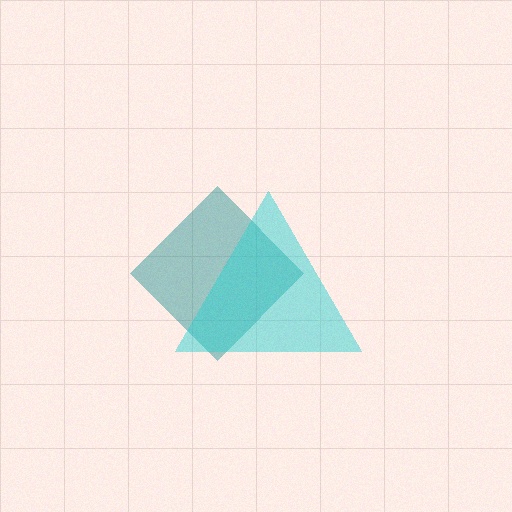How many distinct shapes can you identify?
There are 2 distinct shapes: a teal diamond, a cyan triangle.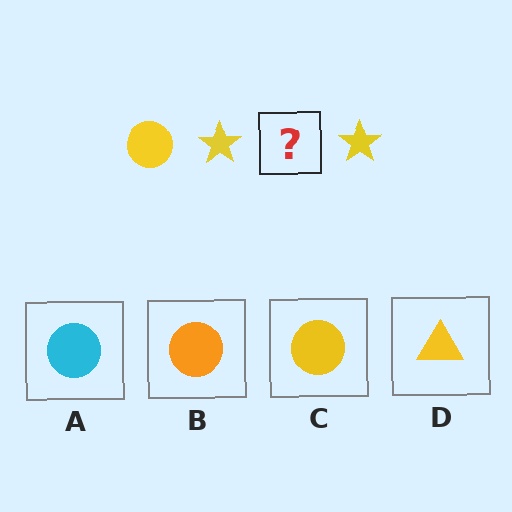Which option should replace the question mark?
Option C.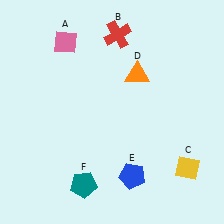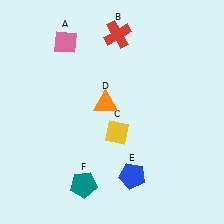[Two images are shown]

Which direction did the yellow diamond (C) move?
The yellow diamond (C) moved left.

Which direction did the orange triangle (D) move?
The orange triangle (D) moved left.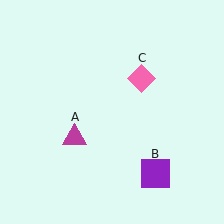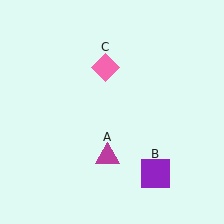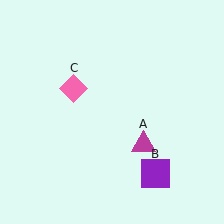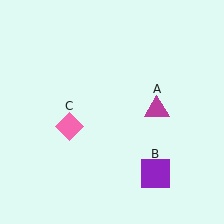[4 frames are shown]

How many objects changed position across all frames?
2 objects changed position: magenta triangle (object A), pink diamond (object C).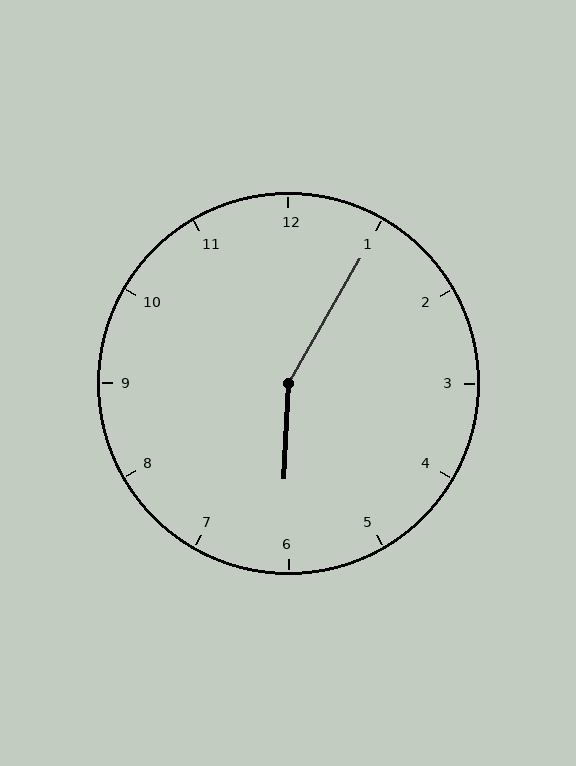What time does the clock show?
6:05.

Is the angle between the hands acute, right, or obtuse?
It is obtuse.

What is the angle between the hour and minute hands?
Approximately 152 degrees.